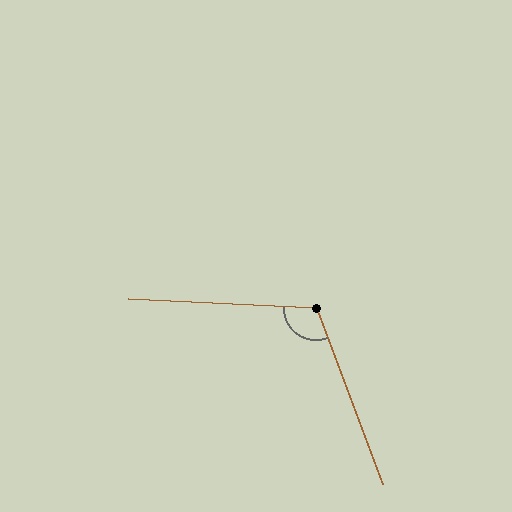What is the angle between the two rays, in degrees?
Approximately 113 degrees.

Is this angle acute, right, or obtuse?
It is obtuse.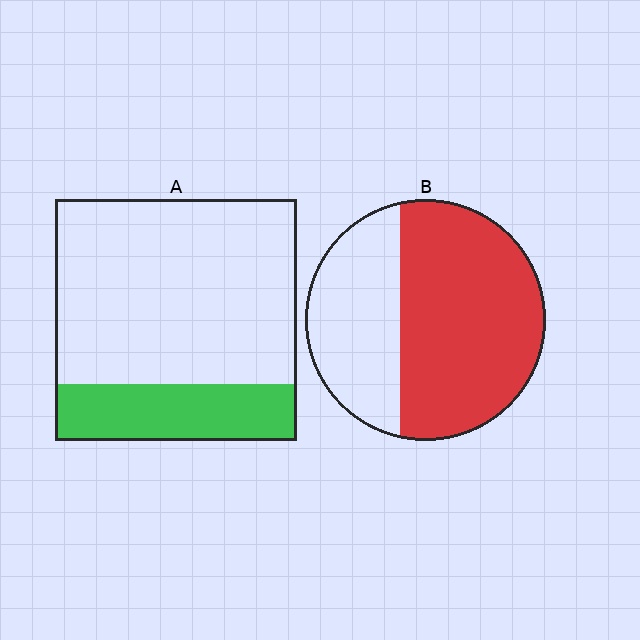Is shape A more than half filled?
No.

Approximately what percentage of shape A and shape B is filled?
A is approximately 25% and B is approximately 65%.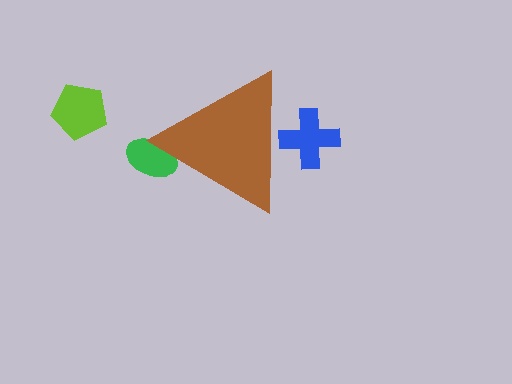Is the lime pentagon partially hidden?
No, the lime pentagon is fully visible.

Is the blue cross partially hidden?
Yes, the blue cross is partially hidden behind the brown triangle.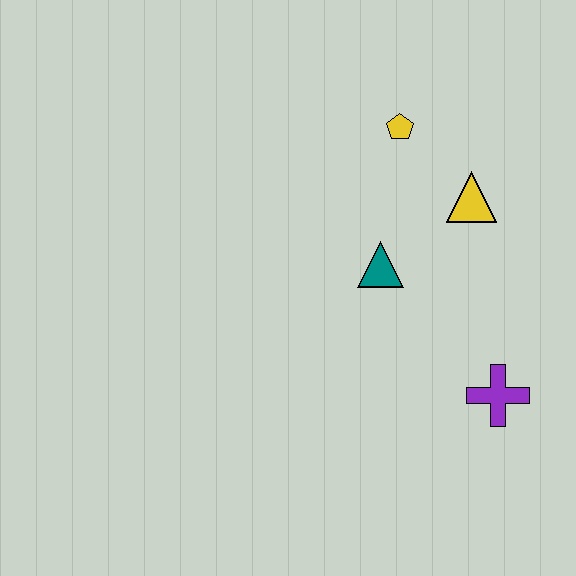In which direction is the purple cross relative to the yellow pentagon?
The purple cross is below the yellow pentagon.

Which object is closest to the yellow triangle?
The yellow pentagon is closest to the yellow triangle.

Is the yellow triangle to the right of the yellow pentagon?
Yes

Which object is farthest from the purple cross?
The yellow pentagon is farthest from the purple cross.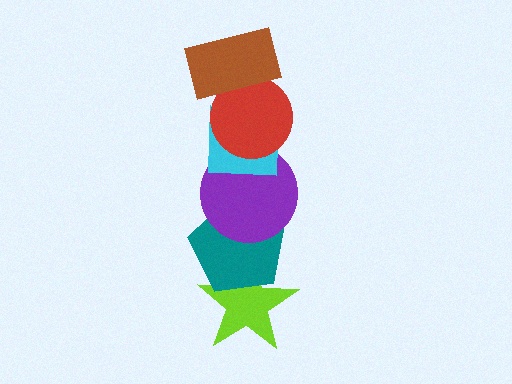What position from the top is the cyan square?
The cyan square is 3rd from the top.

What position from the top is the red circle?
The red circle is 2nd from the top.